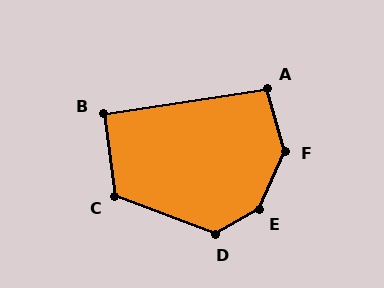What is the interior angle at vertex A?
Approximately 97 degrees (obtuse).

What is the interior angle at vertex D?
Approximately 129 degrees (obtuse).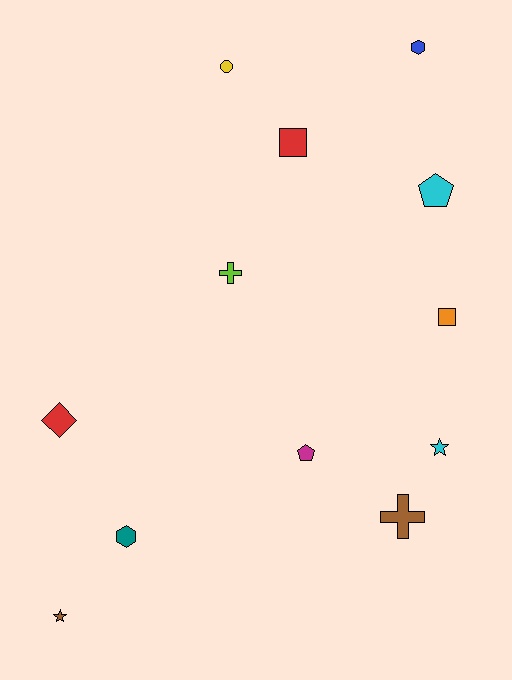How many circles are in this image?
There is 1 circle.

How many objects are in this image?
There are 12 objects.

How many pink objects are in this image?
There are no pink objects.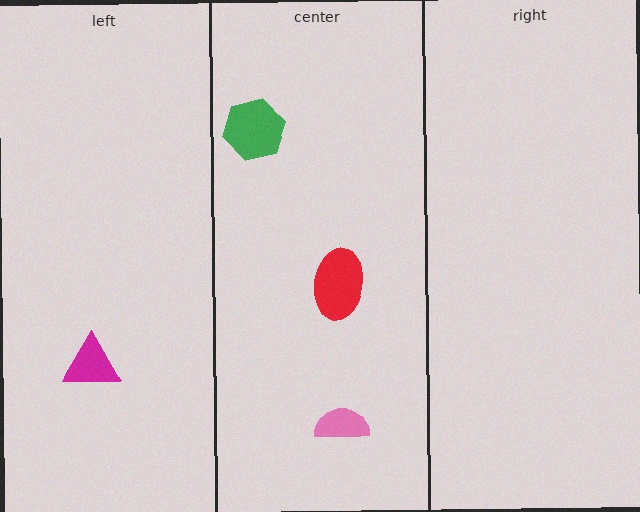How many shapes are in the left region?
1.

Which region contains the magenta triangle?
The left region.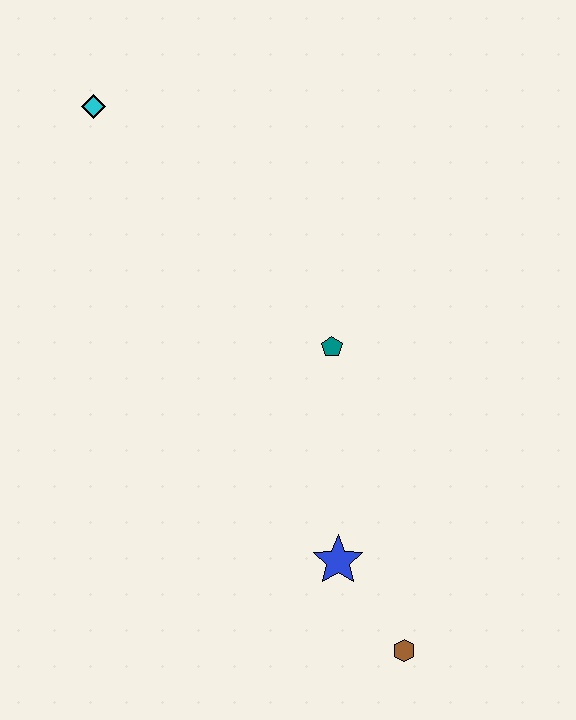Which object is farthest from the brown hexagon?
The cyan diamond is farthest from the brown hexagon.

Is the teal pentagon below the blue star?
No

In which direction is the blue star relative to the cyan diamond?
The blue star is below the cyan diamond.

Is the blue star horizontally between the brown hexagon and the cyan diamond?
Yes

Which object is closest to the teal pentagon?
The blue star is closest to the teal pentagon.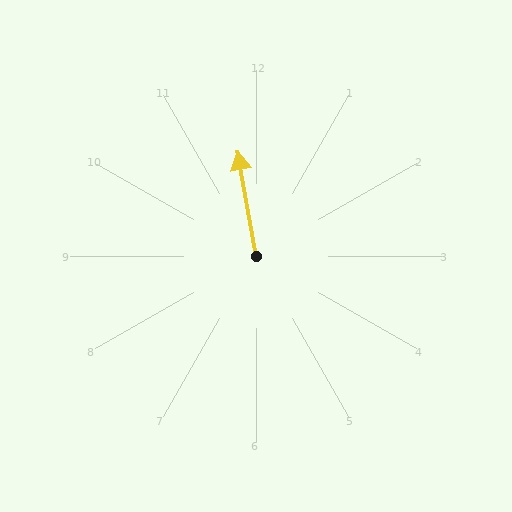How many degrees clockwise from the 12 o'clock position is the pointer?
Approximately 350 degrees.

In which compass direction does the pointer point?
North.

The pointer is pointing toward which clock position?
Roughly 12 o'clock.